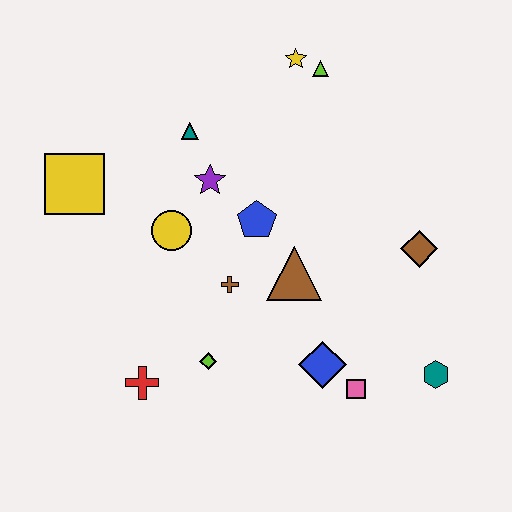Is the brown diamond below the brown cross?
No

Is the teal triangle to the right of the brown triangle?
No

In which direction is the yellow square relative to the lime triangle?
The yellow square is to the left of the lime triangle.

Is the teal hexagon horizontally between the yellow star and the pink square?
No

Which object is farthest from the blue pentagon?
The teal hexagon is farthest from the blue pentagon.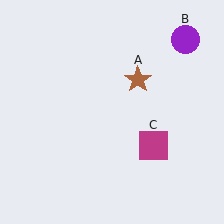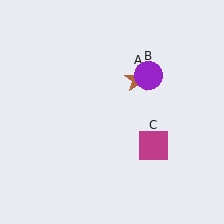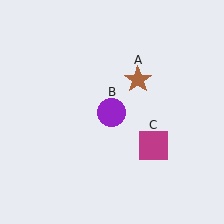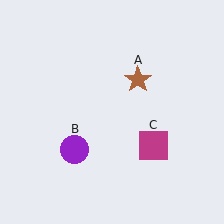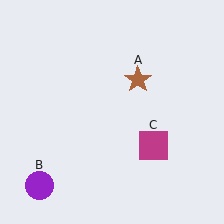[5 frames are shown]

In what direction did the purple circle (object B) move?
The purple circle (object B) moved down and to the left.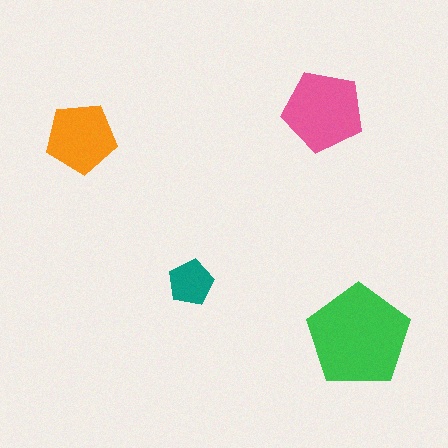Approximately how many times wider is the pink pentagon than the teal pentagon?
About 2 times wider.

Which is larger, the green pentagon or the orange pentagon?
The green one.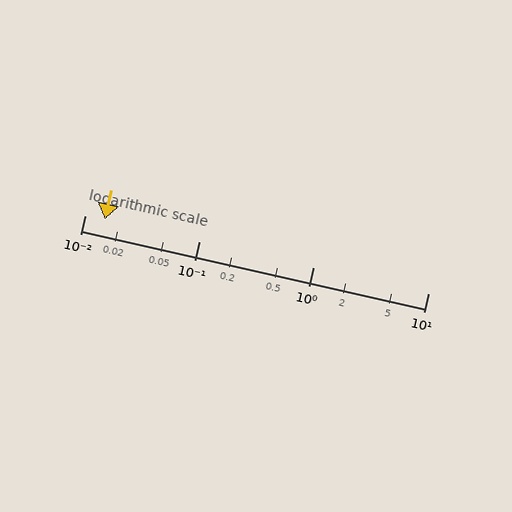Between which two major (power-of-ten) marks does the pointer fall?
The pointer is between 0.01 and 0.1.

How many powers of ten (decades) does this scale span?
The scale spans 3 decades, from 0.01 to 10.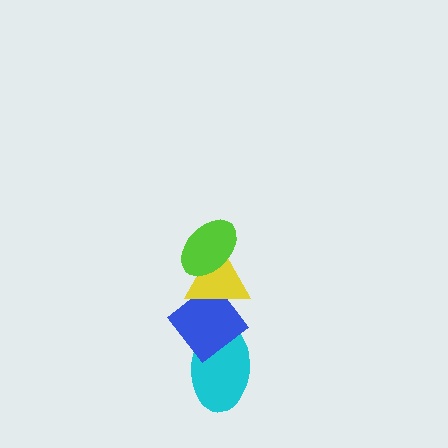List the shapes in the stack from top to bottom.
From top to bottom: the lime ellipse, the yellow triangle, the blue diamond, the cyan ellipse.